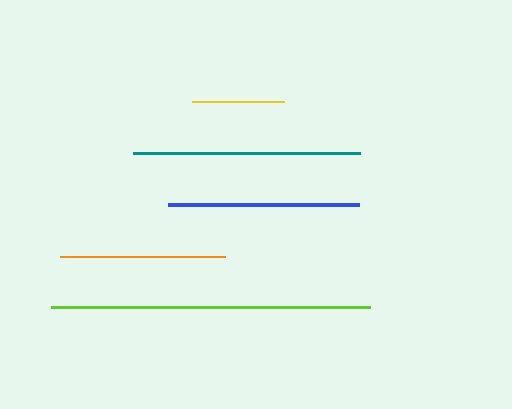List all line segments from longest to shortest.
From longest to shortest: lime, teal, blue, orange, yellow.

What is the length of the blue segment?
The blue segment is approximately 191 pixels long.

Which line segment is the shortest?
The yellow line is the shortest at approximately 92 pixels.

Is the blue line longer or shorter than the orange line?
The blue line is longer than the orange line.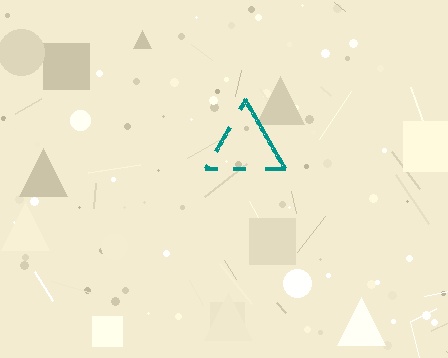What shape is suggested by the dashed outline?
The dashed outline suggests a triangle.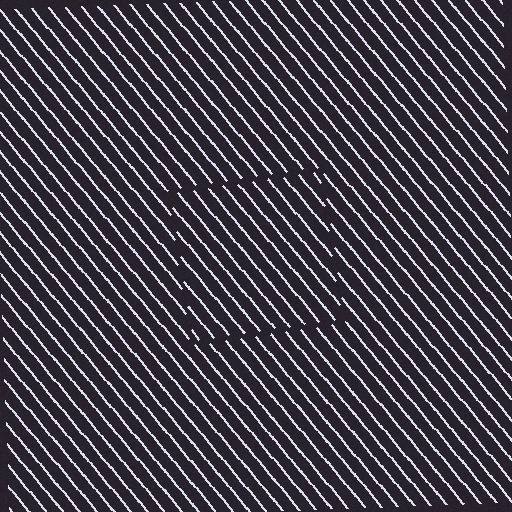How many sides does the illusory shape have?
4 sides — the line-ends trace a square.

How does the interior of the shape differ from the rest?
The interior of the shape contains the same grating, shifted by half a period — the contour is defined by the phase discontinuity where line-ends from the inner and outer gratings abut.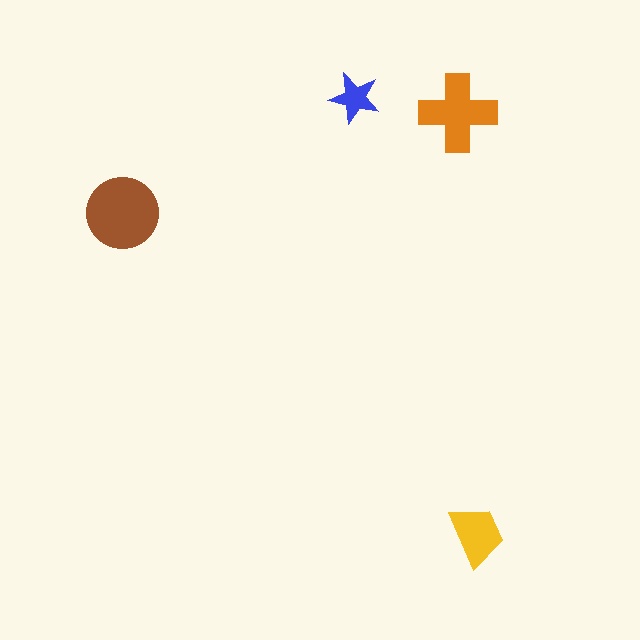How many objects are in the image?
There are 4 objects in the image.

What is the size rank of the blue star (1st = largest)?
4th.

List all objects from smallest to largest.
The blue star, the yellow trapezoid, the orange cross, the brown circle.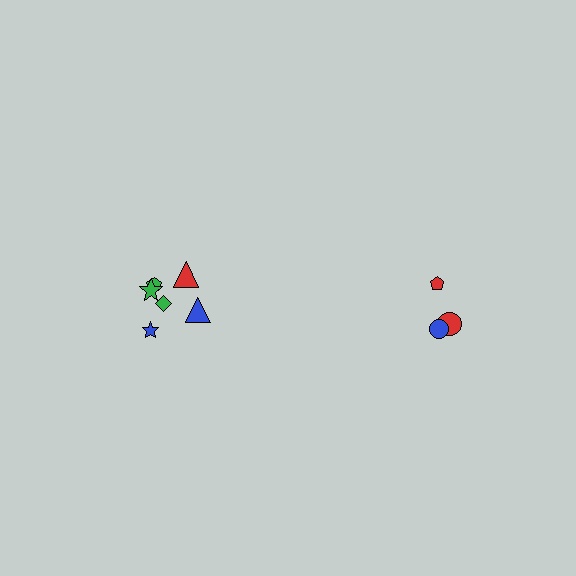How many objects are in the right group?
There are 3 objects.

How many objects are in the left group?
There are 6 objects.